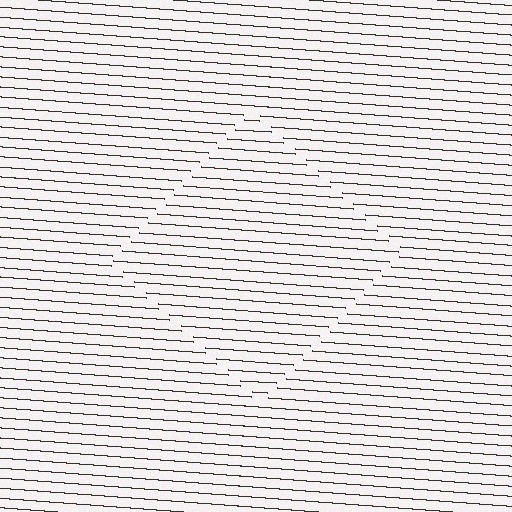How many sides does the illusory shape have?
4 sides — the line-ends trace a square.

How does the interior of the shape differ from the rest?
The interior of the shape contains the same grating, shifted by half a period — the contour is defined by the phase discontinuity where line-ends from the inner and outer gratings abut.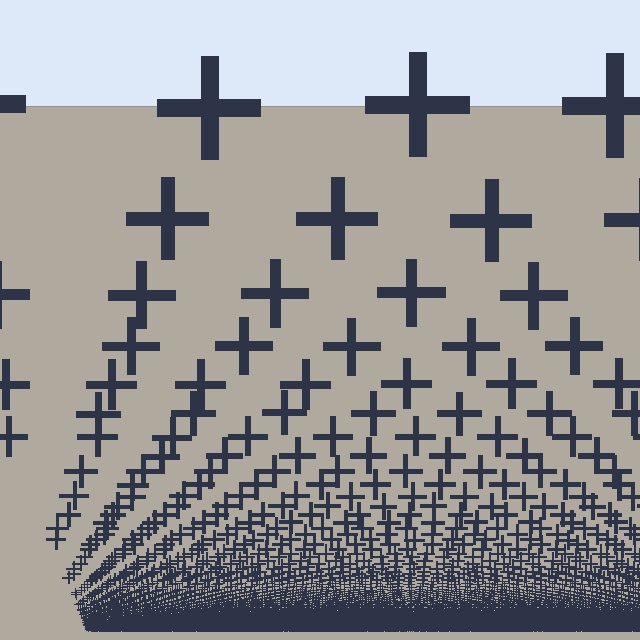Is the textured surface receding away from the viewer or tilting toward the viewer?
The surface appears to tilt toward the viewer. Texture elements get larger and sparser toward the top.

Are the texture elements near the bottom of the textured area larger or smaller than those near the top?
Smaller. The gradient is inverted — elements near the bottom are smaller and denser.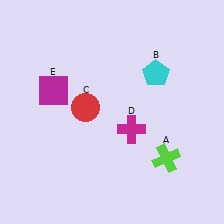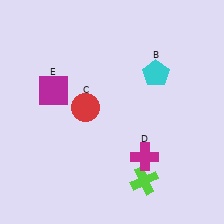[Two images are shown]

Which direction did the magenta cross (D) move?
The magenta cross (D) moved down.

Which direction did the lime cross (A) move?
The lime cross (A) moved left.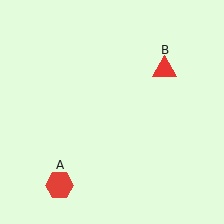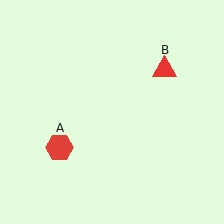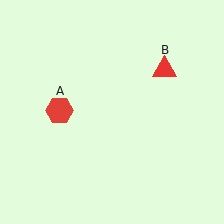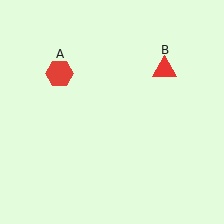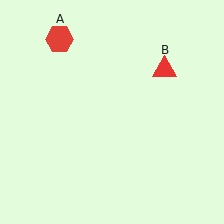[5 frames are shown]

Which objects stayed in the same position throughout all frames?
Red triangle (object B) remained stationary.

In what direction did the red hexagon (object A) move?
The red hexagon (object A) moved up.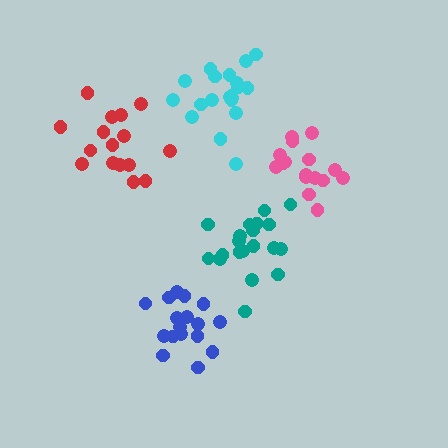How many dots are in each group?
Group 1: 20 dots, Group 2: 16 dots, Group 3: 18 dots, Group 4: 20 dots, Group 5: 16 dots (90 total).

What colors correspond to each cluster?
The clusters are colored: cyan, red, blue, teal, pink.